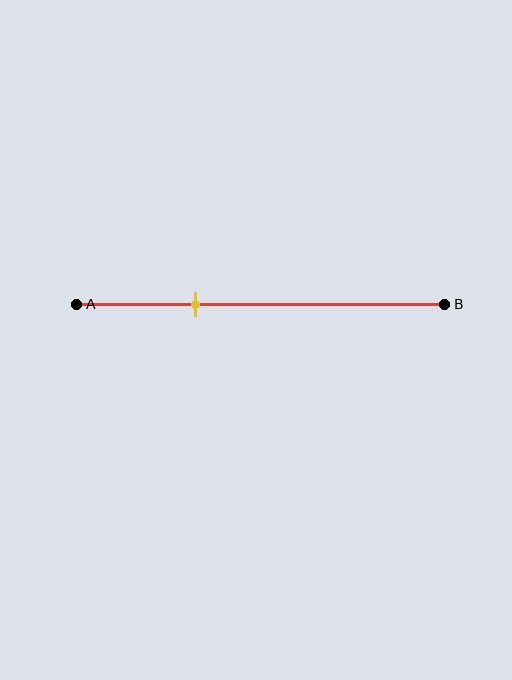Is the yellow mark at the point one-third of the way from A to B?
Yes, the mark is approximately at the one-third point.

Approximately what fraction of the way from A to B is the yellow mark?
The yellow mark is approximately 30% of the way from A to B.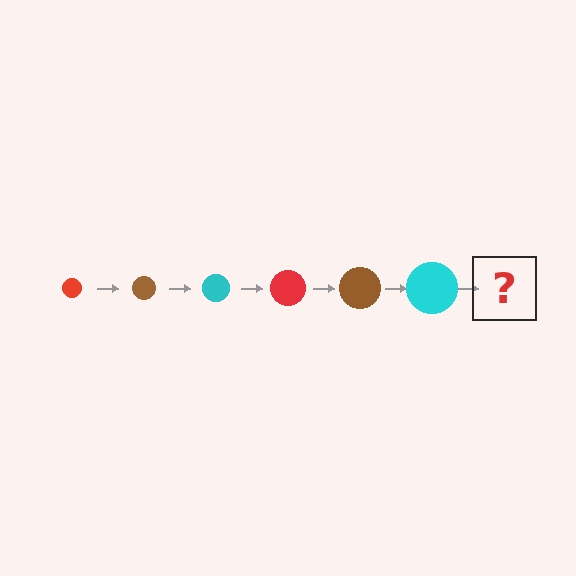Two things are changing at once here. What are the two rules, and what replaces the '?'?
The two rules are that the circle grows larger each step and the color cycles through red, brown, and cyan. The '?' should be a red circle, larger than the previous one.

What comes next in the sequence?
The next element should be a red circle, larger than the previous one.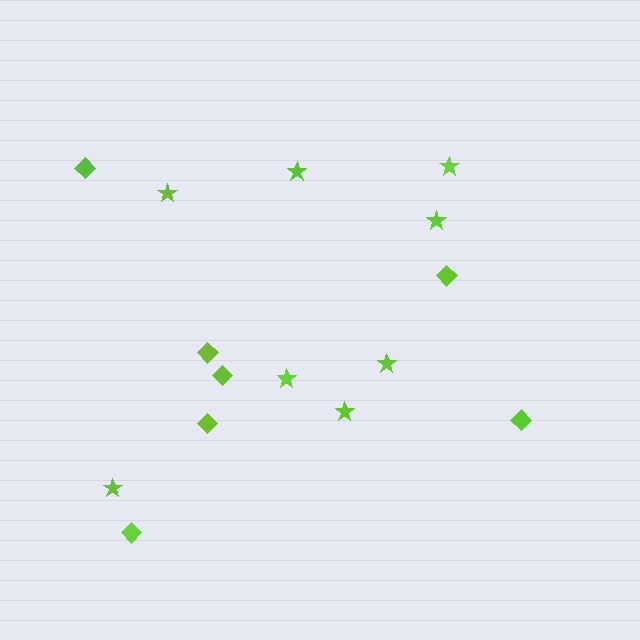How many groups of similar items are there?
There are 2 groups: one group of diamonds (7) and one group of stars (8).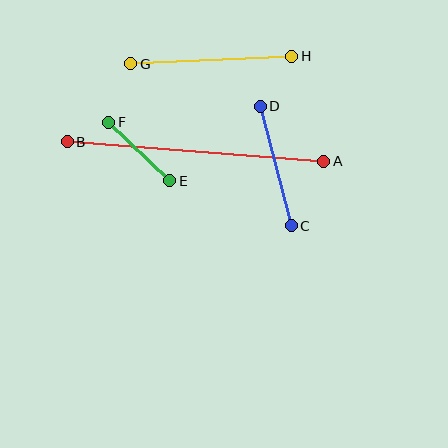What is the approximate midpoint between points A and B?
The midpoint is at approximately (195, 151) pixels.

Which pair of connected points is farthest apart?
Points A and B are farthest apart.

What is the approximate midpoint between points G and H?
The midpoint is at approximately (211, 60) pixels.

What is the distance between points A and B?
The distance is approximately 257 pixels.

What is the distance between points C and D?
The distance is approximately 124 pixels.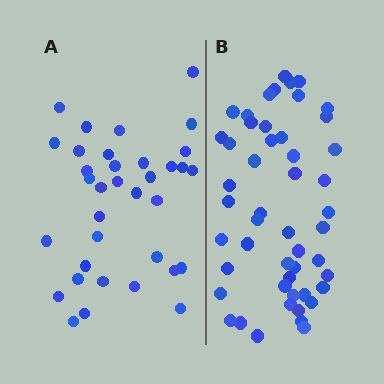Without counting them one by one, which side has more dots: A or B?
Region B (the right region) has more dots.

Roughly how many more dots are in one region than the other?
Region B has approximately 15 more dots than region A.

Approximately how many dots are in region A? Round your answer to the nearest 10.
About 40 dots. (The exact count is 35, which rounds to 40.)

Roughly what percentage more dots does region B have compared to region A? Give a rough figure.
About 45% more.